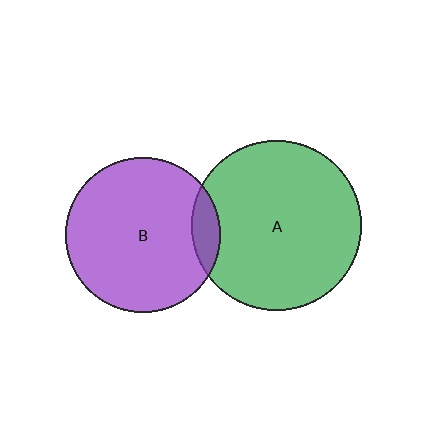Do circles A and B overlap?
Yes.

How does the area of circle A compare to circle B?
Approximately 1.2 times.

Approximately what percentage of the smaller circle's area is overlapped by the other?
Approximately 10%.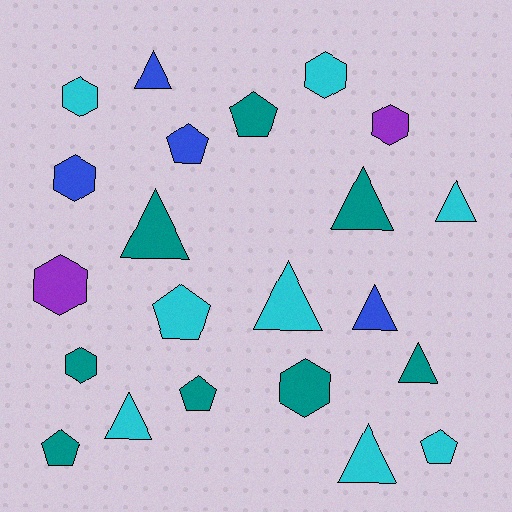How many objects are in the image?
There are 22 objects.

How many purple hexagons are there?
There are 2 purple hexagons.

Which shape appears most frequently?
Triangle, with 9 objects.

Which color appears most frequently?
Cyan, with 8 objects.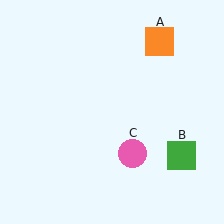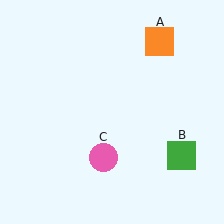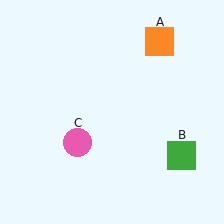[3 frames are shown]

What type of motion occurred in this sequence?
The pink circle (object C) rotated clockwise around the center of the scene.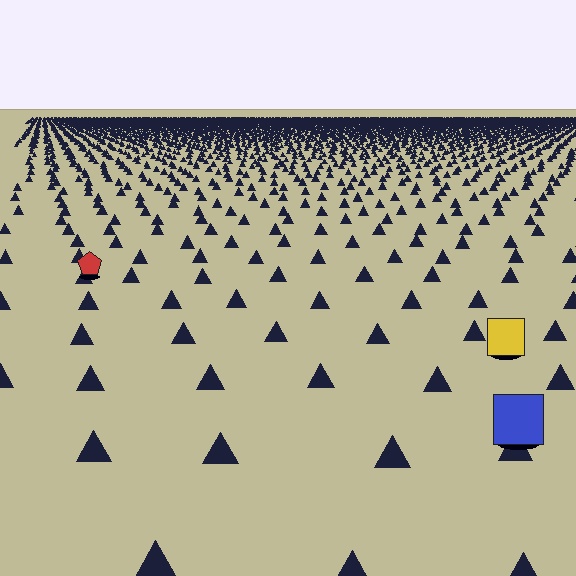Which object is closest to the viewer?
The blue square is closest. The texture marks near it are larger and more spread out.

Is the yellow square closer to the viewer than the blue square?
No. The blue square is closer — you can tell from the texture gradient: the ground texture is coarser near it.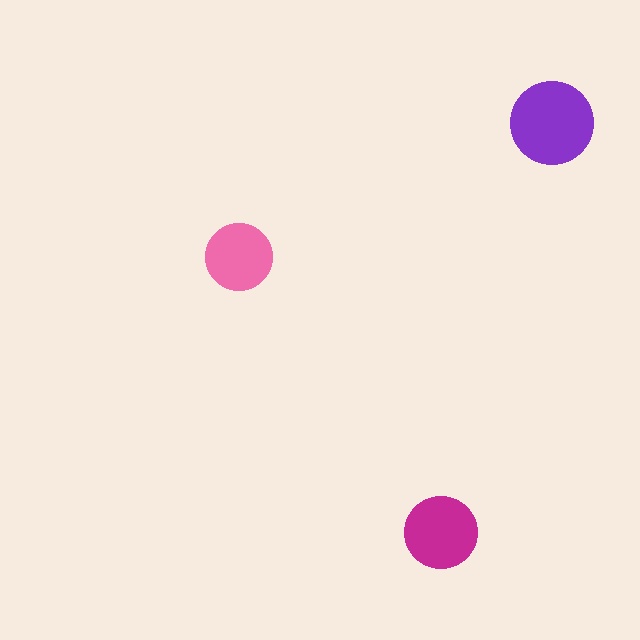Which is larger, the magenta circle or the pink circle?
The magenta one.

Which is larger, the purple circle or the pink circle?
The purple one.